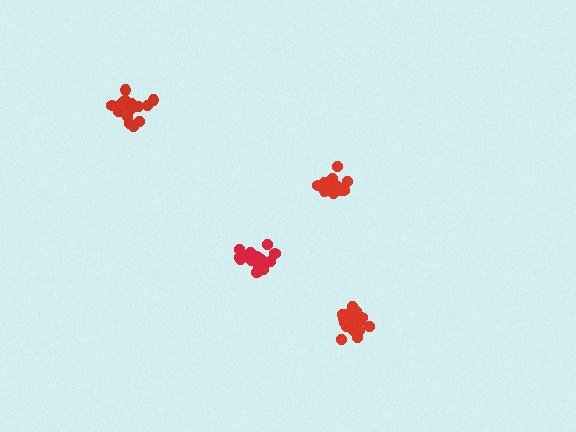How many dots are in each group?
Group 1: 15 dots, Group 2: 17 dots, Group 3: 19 dots, Group 4: 19 dots (70 total).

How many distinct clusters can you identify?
There are 4 distinct clusters.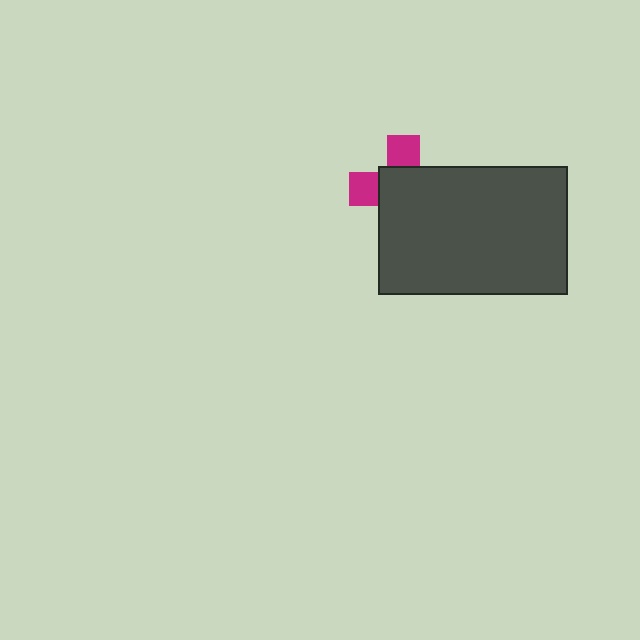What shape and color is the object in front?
The object in front is a dark gray rectangle.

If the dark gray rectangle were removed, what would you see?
You would see the complete magenta cross.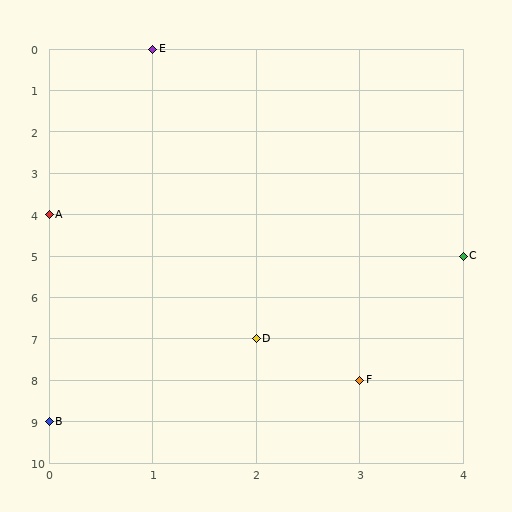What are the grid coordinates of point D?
Point D is at grid coordinates (2, 7).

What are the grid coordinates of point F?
Point F is at grid coordinates (3, 8).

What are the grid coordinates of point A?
Point A is at grid coordinates (0, 4).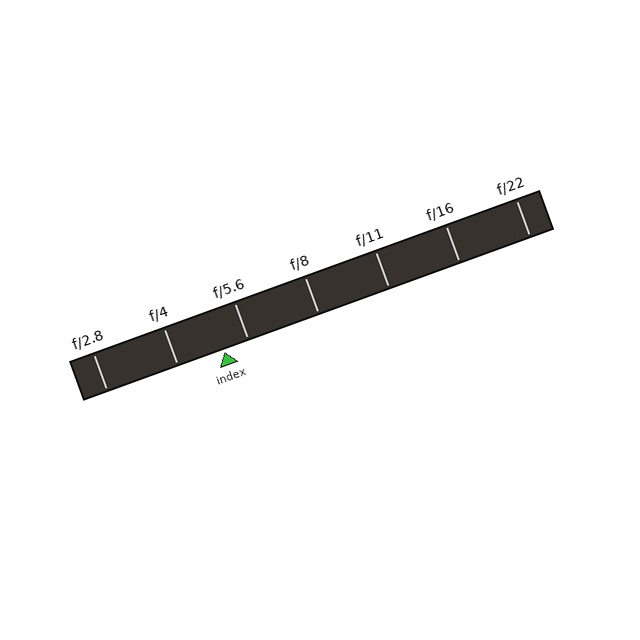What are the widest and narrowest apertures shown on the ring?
The widest aperture shown is f/2.8 and the narrowest is f/22.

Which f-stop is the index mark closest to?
The index mark is closest to f/5.6.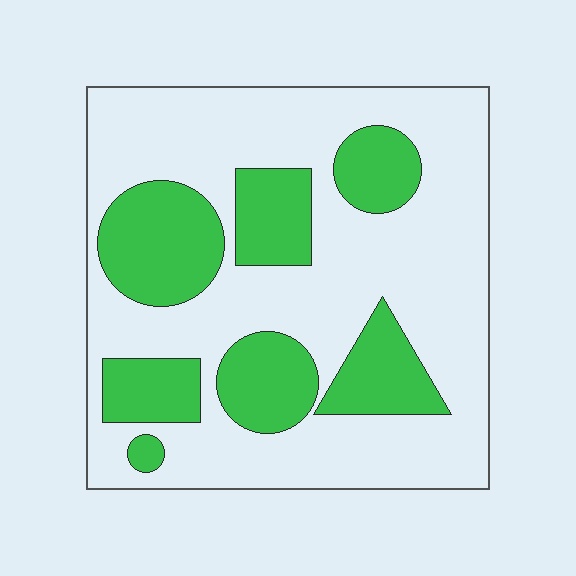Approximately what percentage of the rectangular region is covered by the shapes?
Approximately 30%.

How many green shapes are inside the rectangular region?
7.